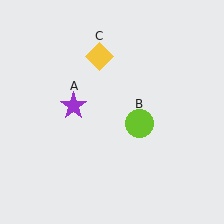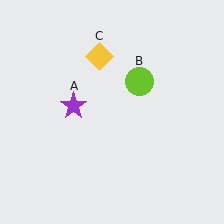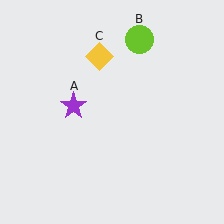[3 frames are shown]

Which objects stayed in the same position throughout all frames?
Purple star (object A) and yellow diamond (object C) remained stationary.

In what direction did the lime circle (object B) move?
The lime circle (object B) moved up.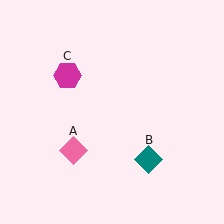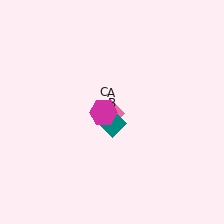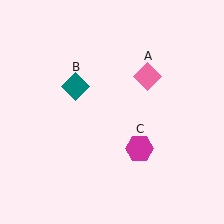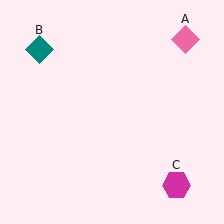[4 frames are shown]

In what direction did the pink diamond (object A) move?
The pink diamond (object A) moved up and to the right.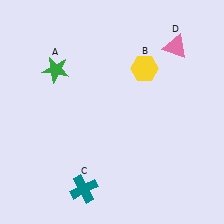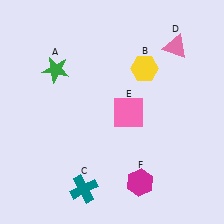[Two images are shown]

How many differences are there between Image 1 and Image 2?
There are 2 differences between the two images.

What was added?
A pink square (E), a magenta hexagon (F) were added in Image 2.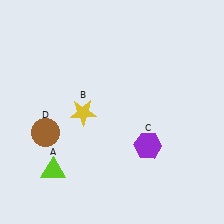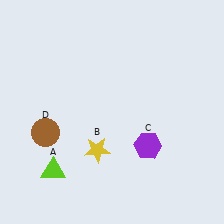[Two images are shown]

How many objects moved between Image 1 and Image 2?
1 object moved between the two images.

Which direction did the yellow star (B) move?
The yellow star (B) moved down.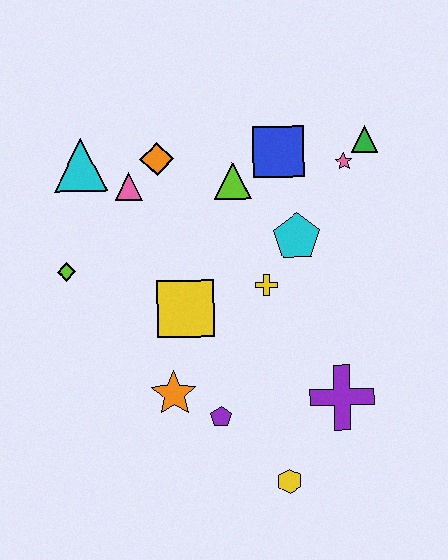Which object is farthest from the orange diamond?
The yellow hexagon is farthest from the orange diamond.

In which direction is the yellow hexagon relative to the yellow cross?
The yellow hexagon is below the yellow cross.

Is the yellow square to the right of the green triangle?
No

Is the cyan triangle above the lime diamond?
Yes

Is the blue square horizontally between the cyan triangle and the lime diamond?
No